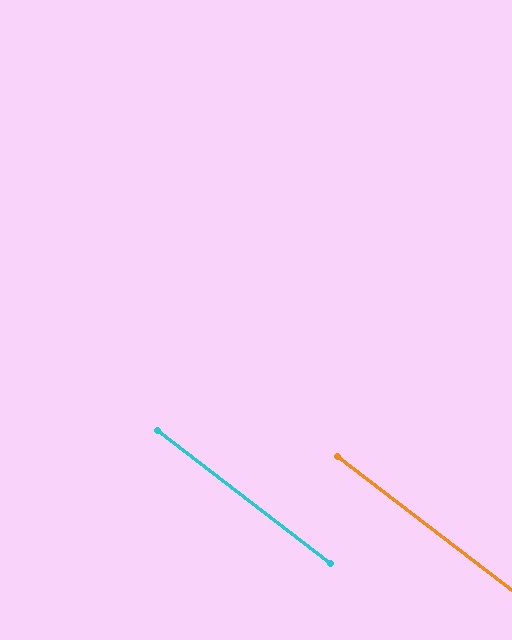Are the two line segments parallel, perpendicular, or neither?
Parallel — their directions differ by only 0.2°.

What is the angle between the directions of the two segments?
Approximately 0 degrees.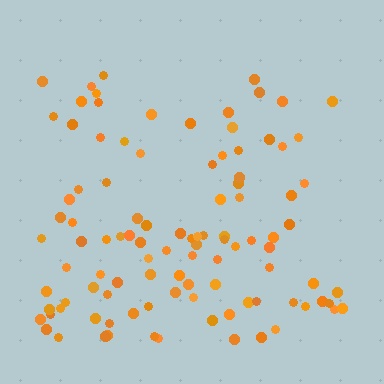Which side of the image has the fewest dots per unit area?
The top.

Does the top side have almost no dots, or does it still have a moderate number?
Still a moderate number, just noticeably fewer than the bottom.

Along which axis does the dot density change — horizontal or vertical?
Vertical.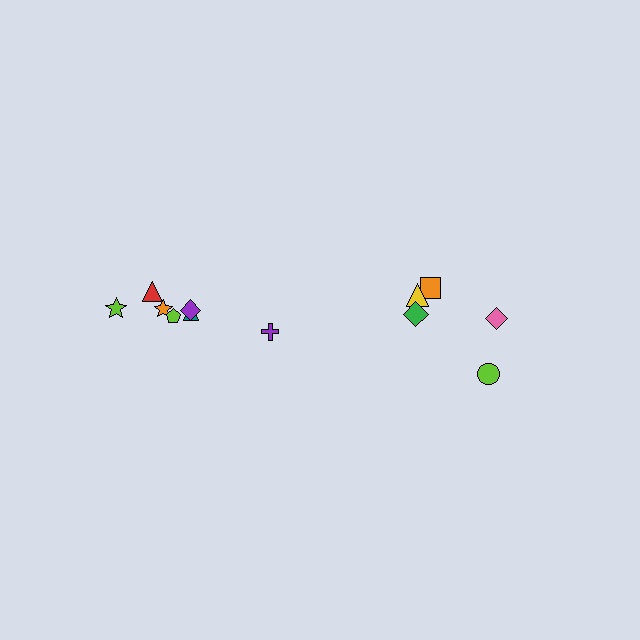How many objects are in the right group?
There are 5 objects.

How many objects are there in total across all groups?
There are 12 objects.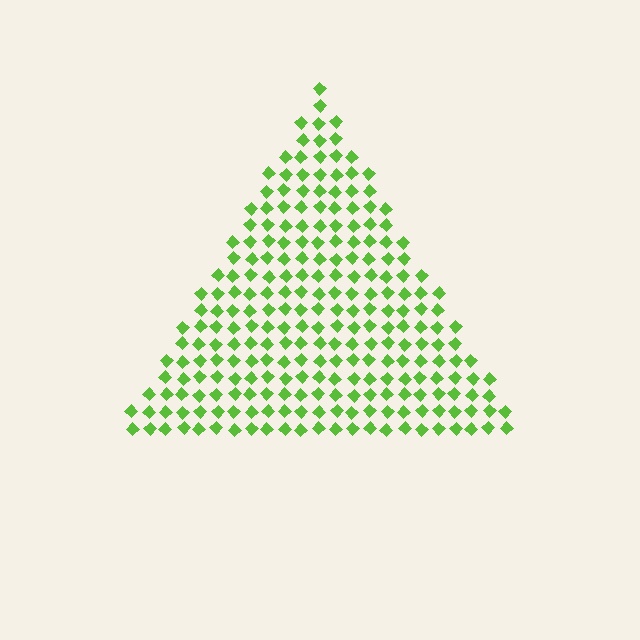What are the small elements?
The small elements are diamonds.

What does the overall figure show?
The overall figure shows a triangle.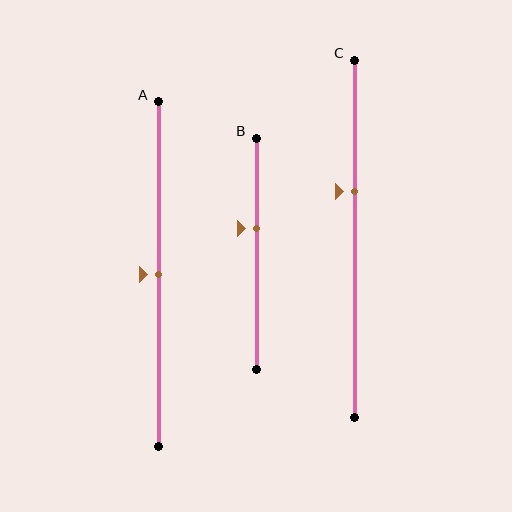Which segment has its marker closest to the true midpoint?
Segment A has its marker closest to the true midpoint.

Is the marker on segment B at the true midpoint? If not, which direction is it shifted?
No, the marker on segment B is shifted upward by about 11% of the segment length.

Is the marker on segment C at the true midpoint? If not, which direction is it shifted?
No, the marker on segment C is shifted upward by about 13% of the segment length.